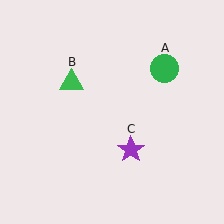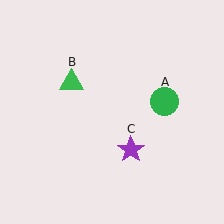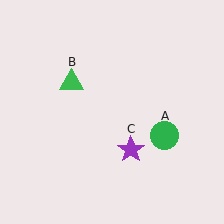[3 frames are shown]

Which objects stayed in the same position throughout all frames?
Green triangle (object B) and purple star (object C) remained stationary.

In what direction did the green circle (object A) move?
The green circle (object A) moved down.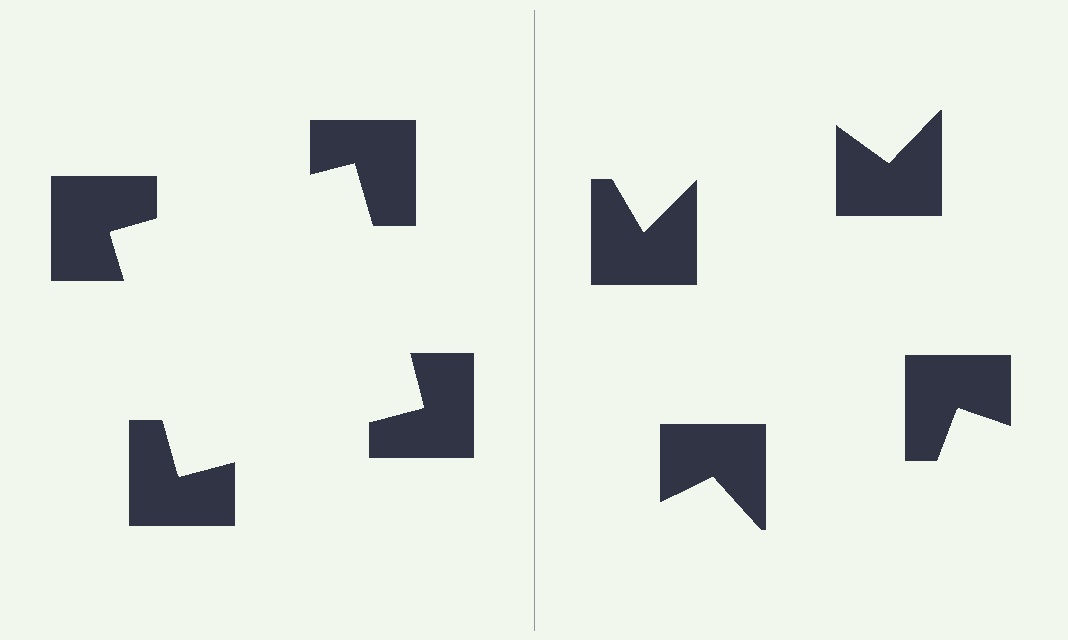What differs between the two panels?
The notched squares are positioned identically on both sides; only the wedge orientations differ. On the left they align to a square; on the right they are misaligned.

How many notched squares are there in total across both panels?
8 — 4 on each side.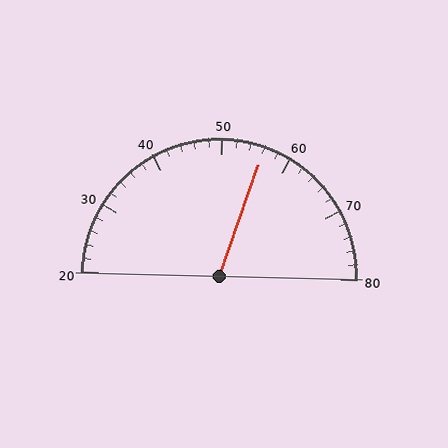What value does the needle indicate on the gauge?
The needle indicates approximately 56.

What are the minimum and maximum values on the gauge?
The gauge ranges from 20 to 80.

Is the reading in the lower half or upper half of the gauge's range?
The reading is in the upper half of the range (20 to 80).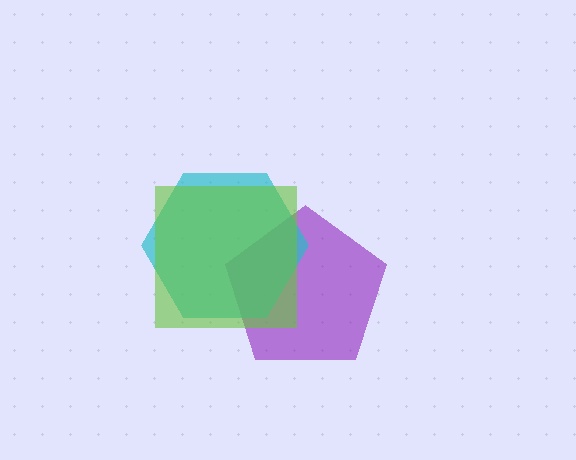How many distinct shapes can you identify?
There are 3 distinct shapes: a purple pentagon, a cyan hexagon, a lime square.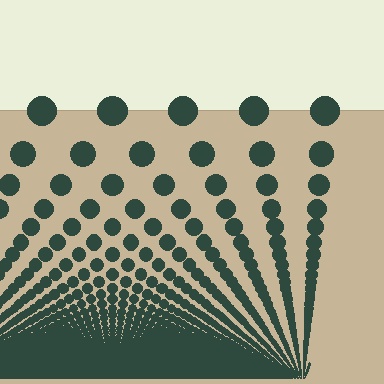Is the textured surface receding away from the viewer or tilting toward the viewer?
The surface appears to tilt toward the viewer. Texture elements get larger and sparser toward the top.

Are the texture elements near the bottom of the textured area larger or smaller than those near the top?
Smaller. The gradient is inverted — elements near the bottom are smaller and denser.